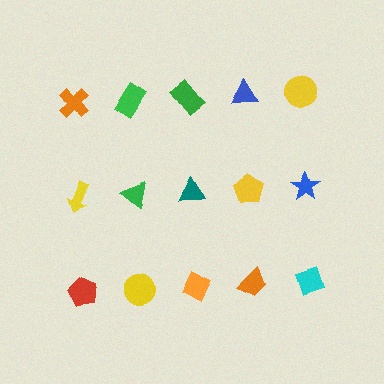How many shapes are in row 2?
5 shapes.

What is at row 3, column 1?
A red pentagon.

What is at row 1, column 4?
A blue triangle.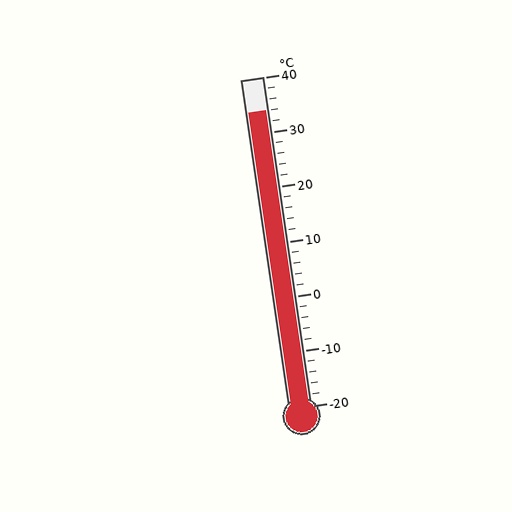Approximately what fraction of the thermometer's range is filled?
The thermometer is filled to approximately 90% of its range.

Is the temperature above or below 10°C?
The temperature is above 10°C.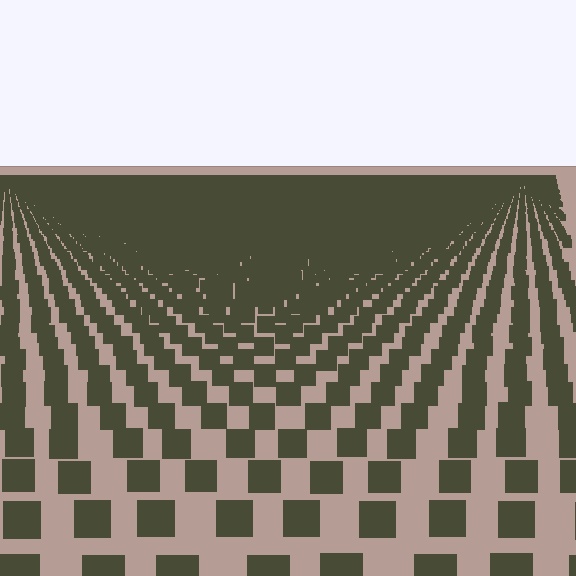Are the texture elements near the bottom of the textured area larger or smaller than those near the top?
Larger. Near the bottom, elements are closer to the viewer and appear at a bigger on-screen size.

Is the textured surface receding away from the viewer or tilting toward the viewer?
The surface is receding away from the viewer. Texture elements get smaller and denser toward the top.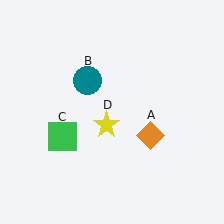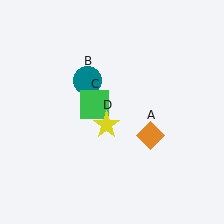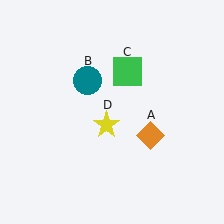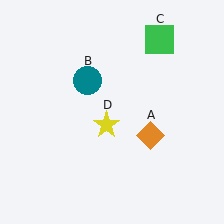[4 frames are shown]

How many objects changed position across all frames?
1 object changed position: green square (object C).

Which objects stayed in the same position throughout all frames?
Orange diamond (object A) and teal circle (object B) and yellow star (object D) remained stationary.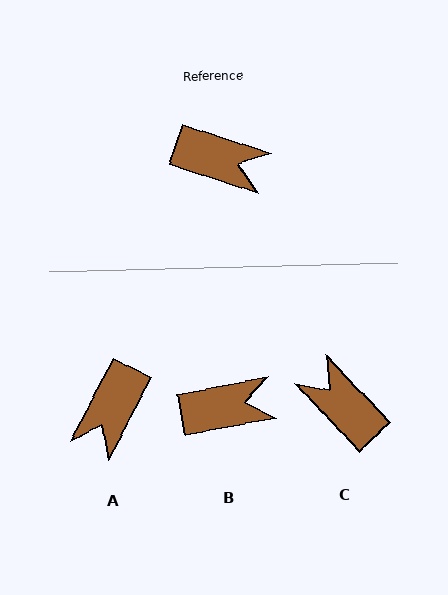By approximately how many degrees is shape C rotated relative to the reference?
Approximately 151 degrees counter-clockwise.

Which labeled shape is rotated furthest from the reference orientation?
C, about 151 degrees away.